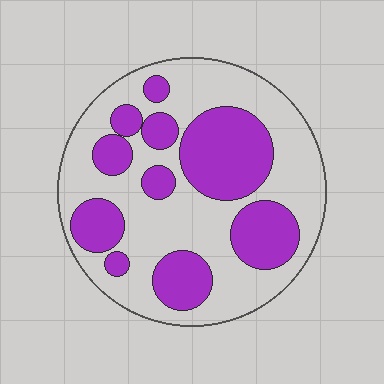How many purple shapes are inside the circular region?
10.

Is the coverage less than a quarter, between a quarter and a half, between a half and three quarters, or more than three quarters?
Between a quarter and a half.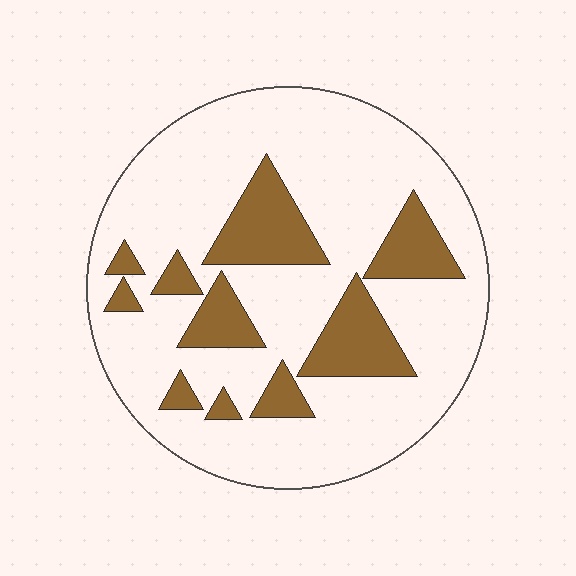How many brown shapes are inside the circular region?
10.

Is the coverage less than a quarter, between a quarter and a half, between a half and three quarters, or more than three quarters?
Less than a quarter.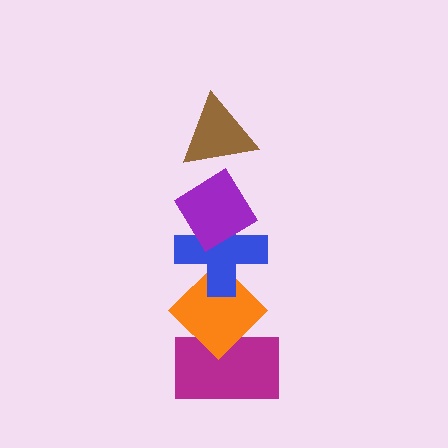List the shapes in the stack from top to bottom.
From top to bottom: the brown triangle, the purple diamond, the blue cross, the orange diamond, the magenta rectangle.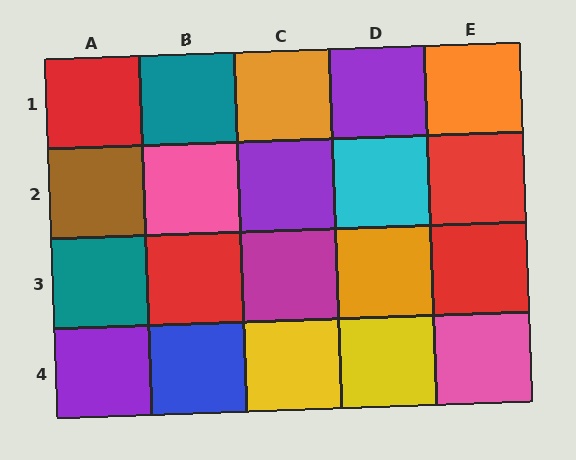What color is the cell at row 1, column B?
Teal.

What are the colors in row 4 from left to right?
Purple, blue, yellow, yellow, pink.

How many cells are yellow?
2 cells are yellow.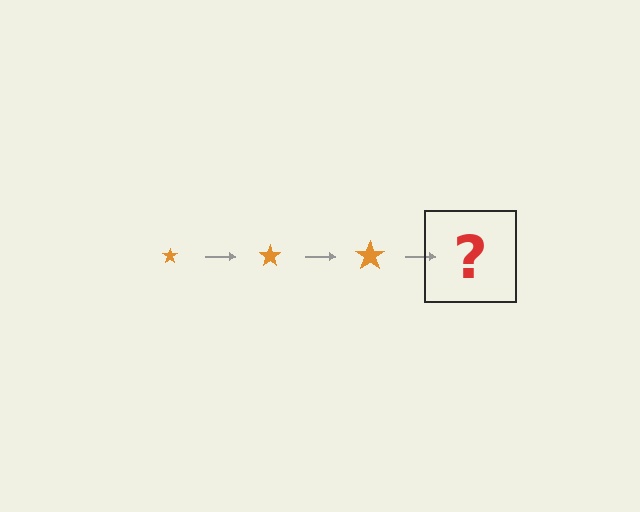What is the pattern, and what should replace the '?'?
The pattern is that the star gets progressively larger each step. The '?' should be an orange star, larger than the previous one.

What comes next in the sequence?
The next element should be an orange star, larger than the previous one.